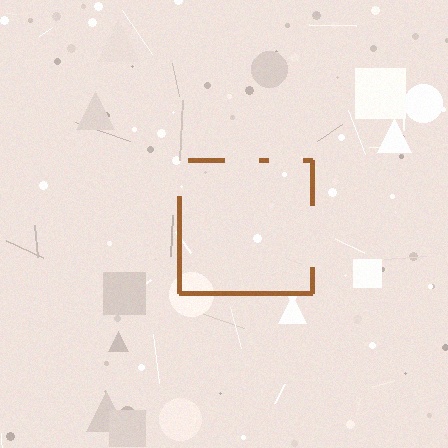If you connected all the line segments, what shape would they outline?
They would outline a square.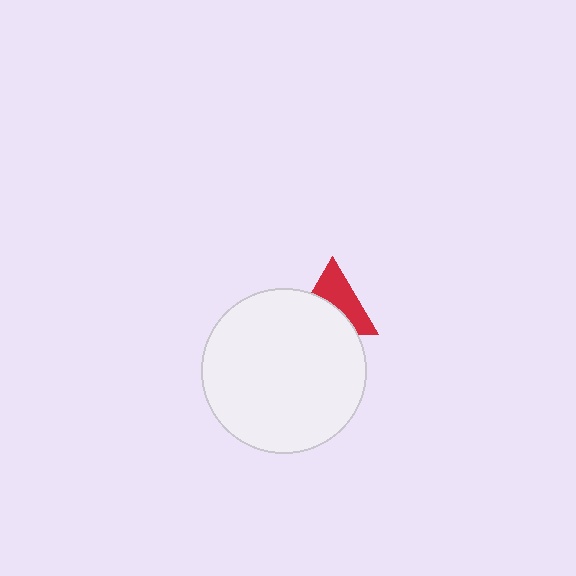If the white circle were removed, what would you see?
You would see the complete red triangle.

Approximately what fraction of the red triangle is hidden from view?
Roughly 49% of the red triangle is hidden behind the white circle.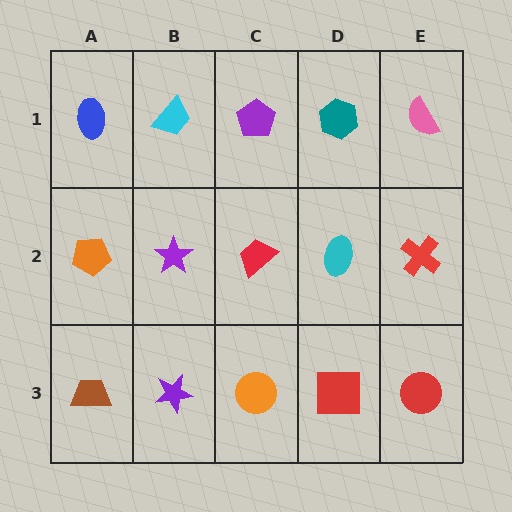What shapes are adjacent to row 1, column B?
A purple star (row 2, column B), a blue ellipse (row 1, column A), a purple pentagon (row 1, column C).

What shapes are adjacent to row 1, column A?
An orange pentagon (row 2, column A), a cyan trapezoid (row 1, column B).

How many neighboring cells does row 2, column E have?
3.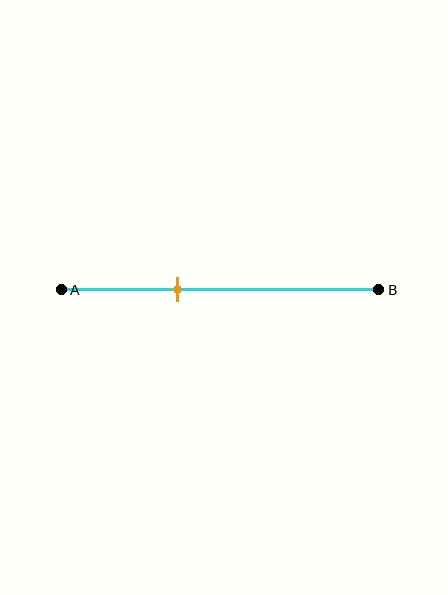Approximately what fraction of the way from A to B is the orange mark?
The orange mark is approximately 35% of the way from A to B.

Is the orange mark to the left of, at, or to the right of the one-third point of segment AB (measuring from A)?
The orange mark is to the right of the one-third point of segment AB.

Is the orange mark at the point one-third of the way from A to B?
No, the mark is at about 35% from A, not at the 33% one-third point.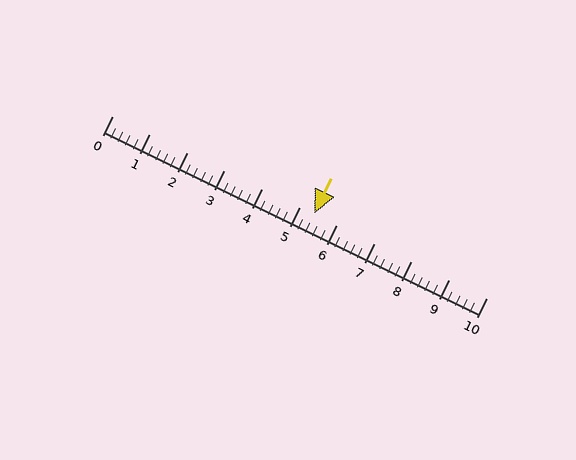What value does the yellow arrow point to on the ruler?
The yellow arrow points to approximately 5.4.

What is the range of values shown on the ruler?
The ruler shows values from 0 to 10.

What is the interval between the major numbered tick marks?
The major tick marks are spaced 1 units apart.